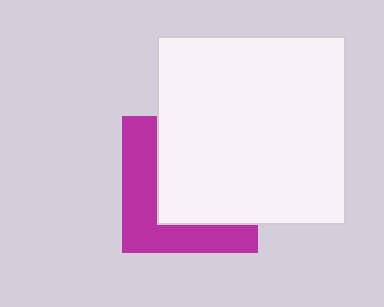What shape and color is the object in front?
The object in front is a white square.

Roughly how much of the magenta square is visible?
A small part of it is visible (roughly 41%).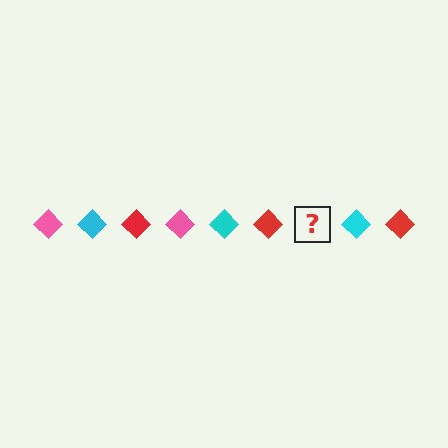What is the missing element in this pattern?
The missing element is a pink diamond.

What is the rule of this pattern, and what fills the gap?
The rule is that the pattern cycles through pink, cyan, red diamonds. The gap should be filled with a pink diamond.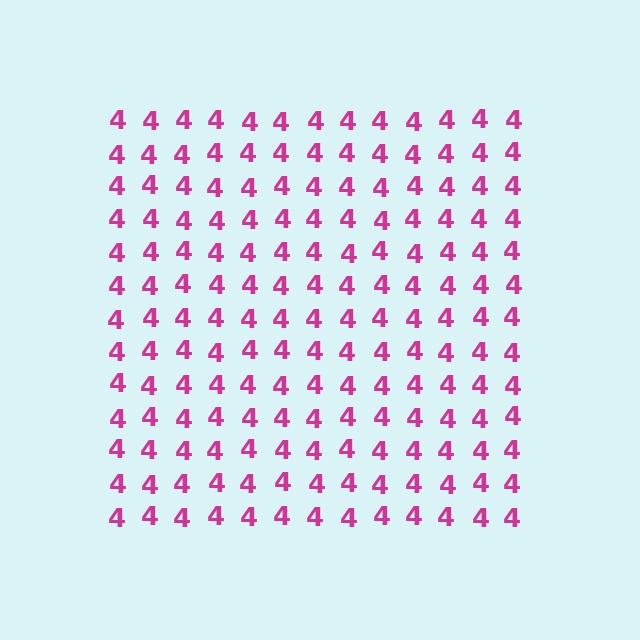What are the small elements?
The small elements are digit 4's.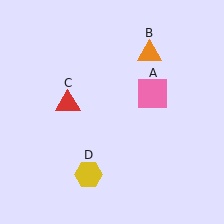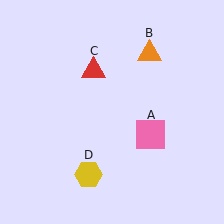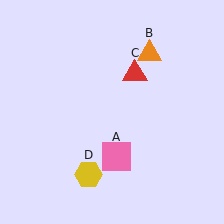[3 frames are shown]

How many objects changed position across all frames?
2 objects changed position: pink square (object A), red triangle (object C).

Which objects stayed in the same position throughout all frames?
Orange triangle (object B) and yellow hexagon (object D) remained stationary.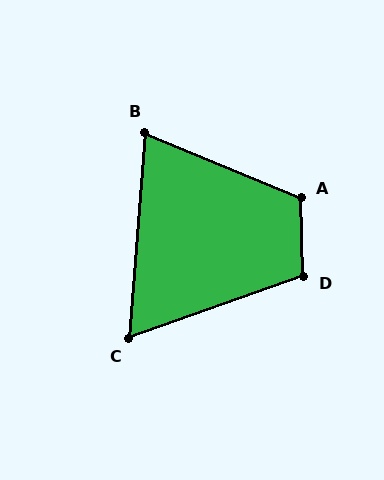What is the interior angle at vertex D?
Approximately 108 degrees (obtuse).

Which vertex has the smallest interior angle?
C, at approximately 66 degrees.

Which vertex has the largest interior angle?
A, at approximately 114 degrees.